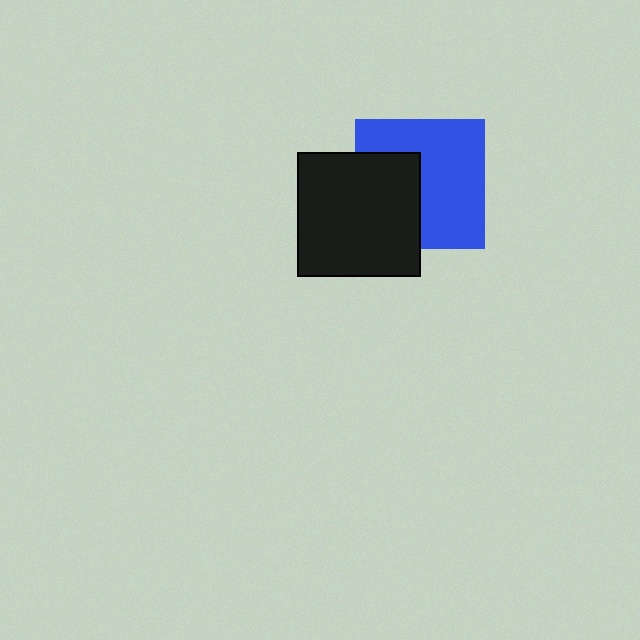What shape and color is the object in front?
The object in front is a black square.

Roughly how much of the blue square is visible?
About half of it is visible (roughly 62%).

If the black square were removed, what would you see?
You would see the complete blue square.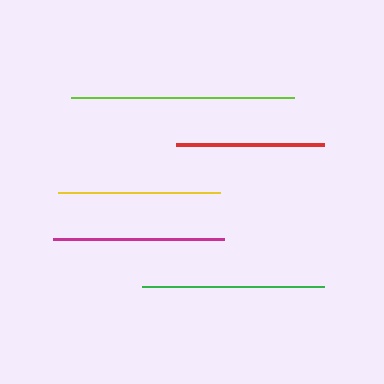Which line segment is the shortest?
The red line is the shortest at approximately 148 pixels.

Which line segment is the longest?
The lime line is the longest at approximately 223 pixels.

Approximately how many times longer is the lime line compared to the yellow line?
The lime line is approximately 1.4 times the length of the yellow line.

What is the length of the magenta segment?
The magenta segment is approximately 170 pixels long.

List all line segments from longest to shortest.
From longest to shortest: lime, green, magenta, yellow, red.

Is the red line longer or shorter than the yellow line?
The yellow line is longer than the red line.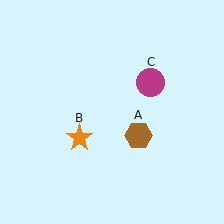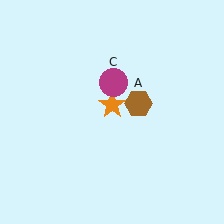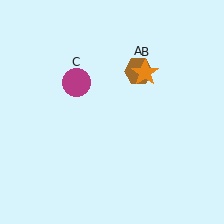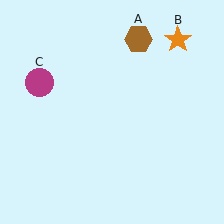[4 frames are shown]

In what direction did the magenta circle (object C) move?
The magenta circle (object C) moved left.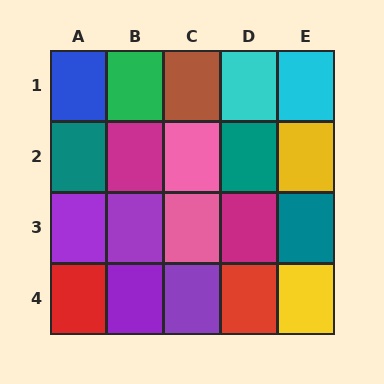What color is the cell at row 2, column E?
Yellow.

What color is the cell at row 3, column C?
Pink.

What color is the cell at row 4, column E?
Yellow.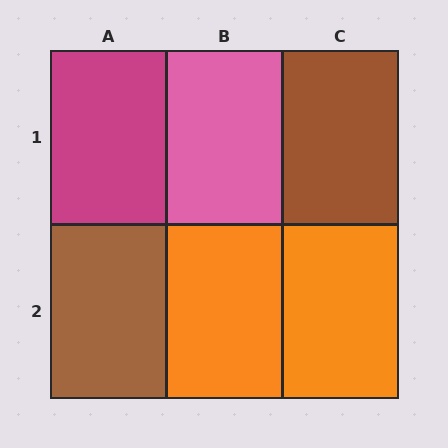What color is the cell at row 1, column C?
Brown.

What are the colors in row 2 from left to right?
Brown, orange, orange.